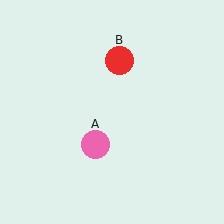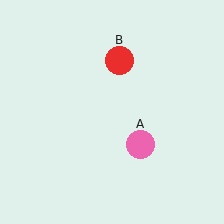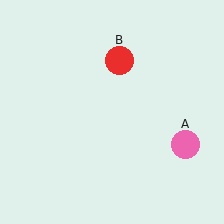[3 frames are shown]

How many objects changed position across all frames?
1 object changed position: pink circle (object A).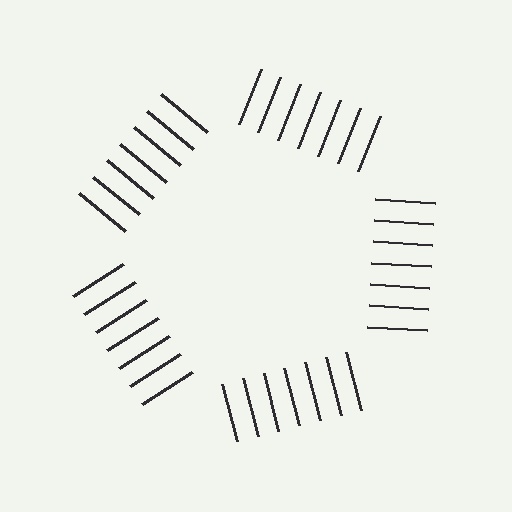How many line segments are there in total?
35 — 7 along each of the 5 edges.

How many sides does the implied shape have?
5 sides — the line-ends trace a pentagon.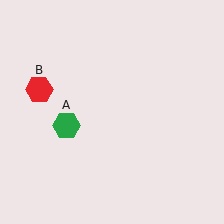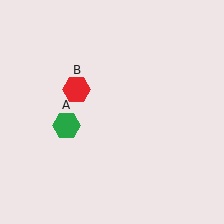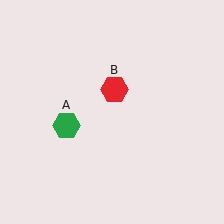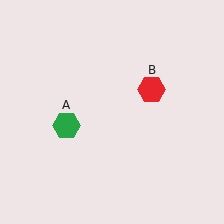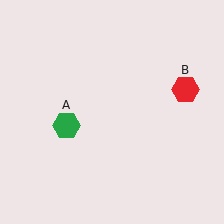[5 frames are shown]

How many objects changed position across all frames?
1 object changed position: red hexagon (object B).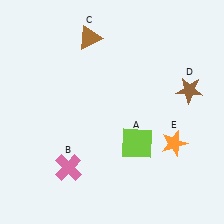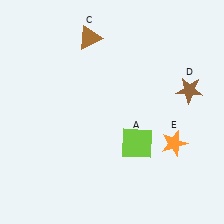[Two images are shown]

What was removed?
The pink cross (B) was removed in Image 2.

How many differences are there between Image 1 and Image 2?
There is 1 difference between the two images.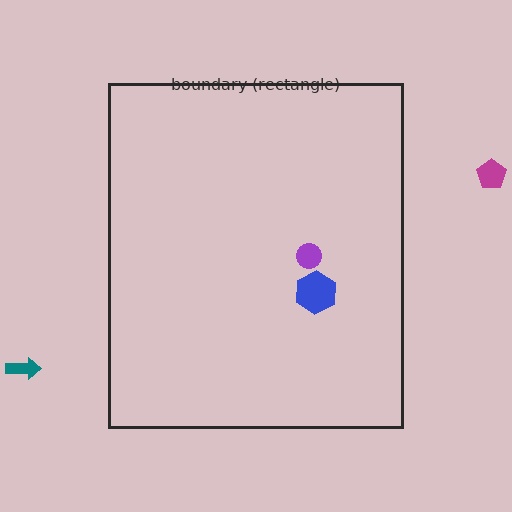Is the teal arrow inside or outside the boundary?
Outside.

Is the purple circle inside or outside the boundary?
Inside.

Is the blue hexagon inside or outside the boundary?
Inside.